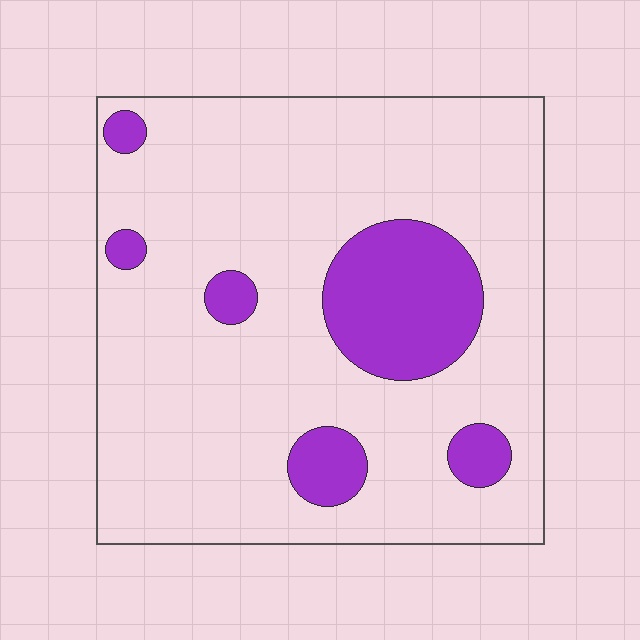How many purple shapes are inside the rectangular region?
6.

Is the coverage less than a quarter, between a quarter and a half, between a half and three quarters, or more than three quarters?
Less than a quarter.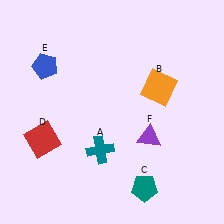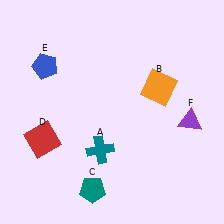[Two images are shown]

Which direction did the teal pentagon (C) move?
The teal pentagon (C) moved left.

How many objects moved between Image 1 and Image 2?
2 objects moved between the two images.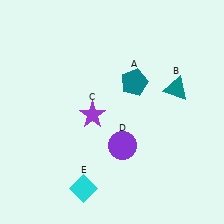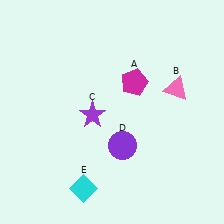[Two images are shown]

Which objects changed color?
A changed from teal to magenta. B changed from teal to pink.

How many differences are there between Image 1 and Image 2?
There are 2 differences between the two images.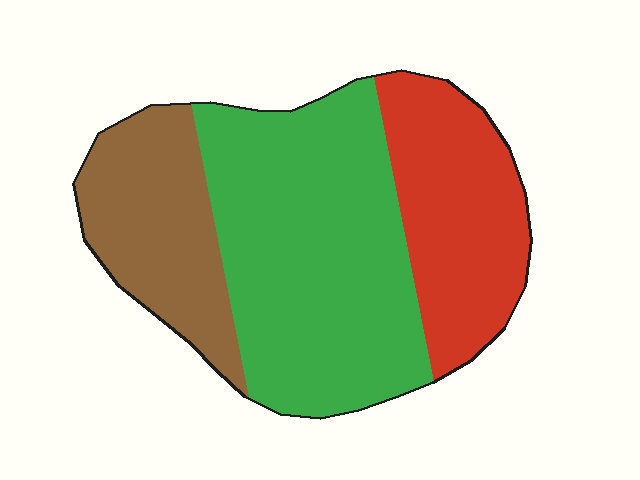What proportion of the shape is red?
Red covers about 25% of the shape.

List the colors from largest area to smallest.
From largest to smallest: green, red, brown.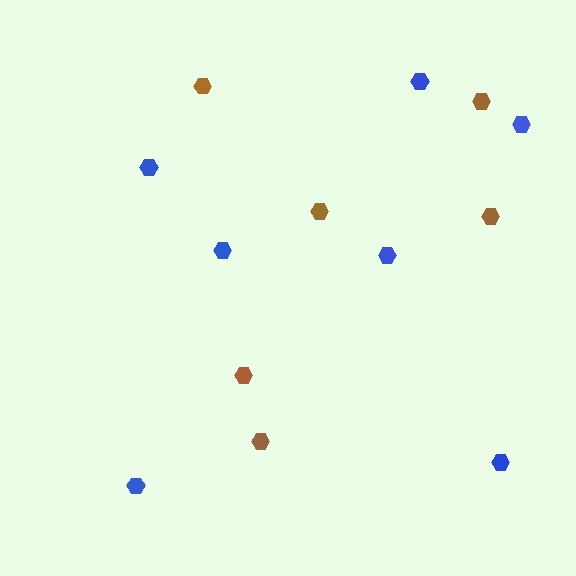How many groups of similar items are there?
There are 2 groups: one group of blue hexagons (7) and one group of brown hexagons (6).